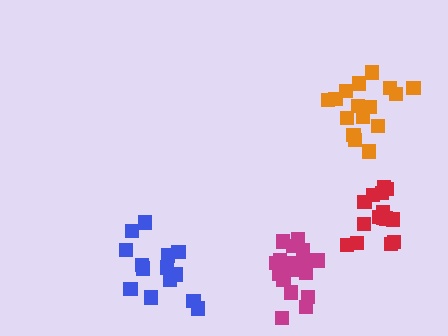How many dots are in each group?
Group 1: 19 dots, Group 2: 16 dots, Group 3: 14 dots, Group 4: 16 dots (65 total).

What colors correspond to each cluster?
The clusters are colored: magenta, red, blue, orange.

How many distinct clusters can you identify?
There are 4 distinct clusters.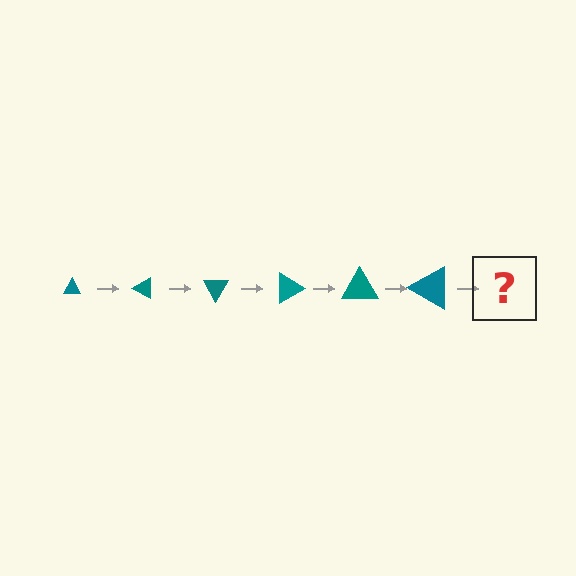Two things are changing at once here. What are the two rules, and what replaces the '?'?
The two rules are that the triangle grows larger each step and it rotates 30 degrees each step. The '?' should be a triangle, larger than the previous one and rotated 180 degrees from the start.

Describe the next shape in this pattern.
It should be a triangle, larger than the previous one and rotated 180 degrees from the start.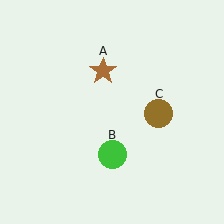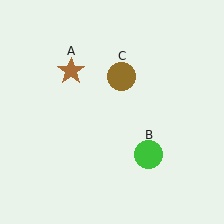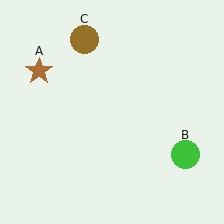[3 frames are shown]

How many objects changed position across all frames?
3 objects changed position: brown star (object A), green circle (object B), brown circle (object C).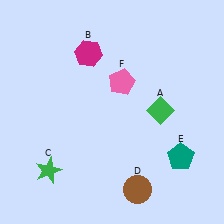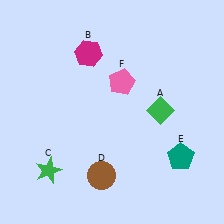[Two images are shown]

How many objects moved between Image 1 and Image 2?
1 object moved between the two images.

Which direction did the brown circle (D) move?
The brown circle (D) moved left.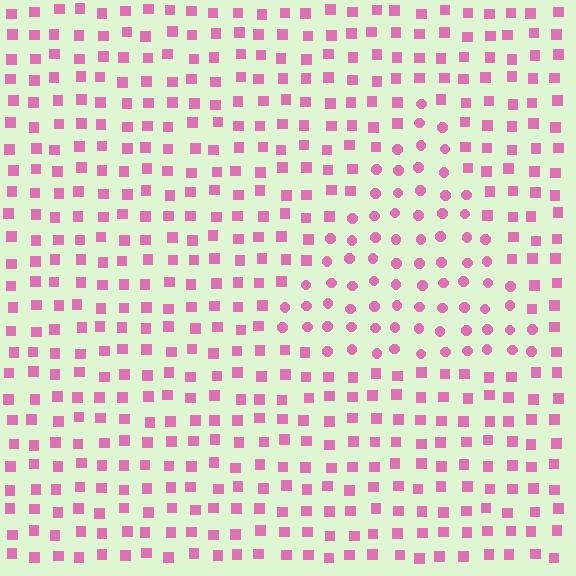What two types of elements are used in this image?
The image uses circles inside the triangle region and squares outside it.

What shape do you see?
I see a triangle.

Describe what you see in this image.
The image is filled with small pink elements arranged in a uniform grid. A triangle-shaped region contains circles, while the surrounding area contains squares. The boundary is defined purely by the change in element shape.